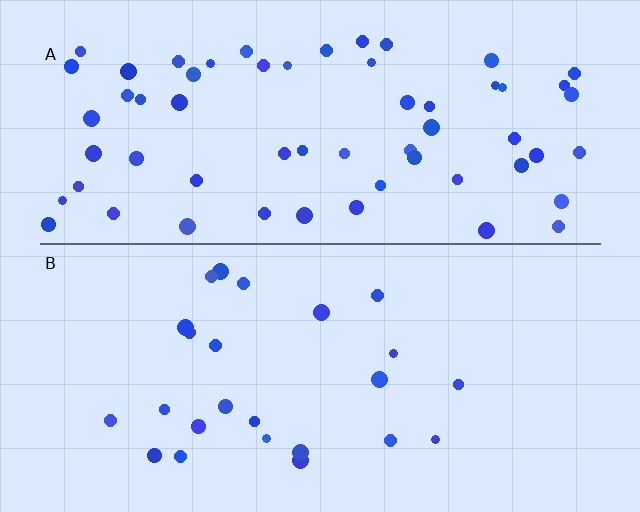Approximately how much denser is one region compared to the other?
Approximately 2.5× — region A over region B.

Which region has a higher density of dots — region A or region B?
A (the top).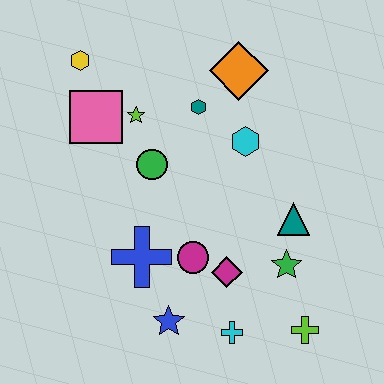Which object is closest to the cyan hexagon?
The teal hexagon is closest to the cyan hexagon.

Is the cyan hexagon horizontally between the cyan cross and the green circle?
No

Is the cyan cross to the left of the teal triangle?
Yes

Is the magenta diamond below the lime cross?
No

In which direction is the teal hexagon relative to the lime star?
The teal hexagon is to the right of the lime star.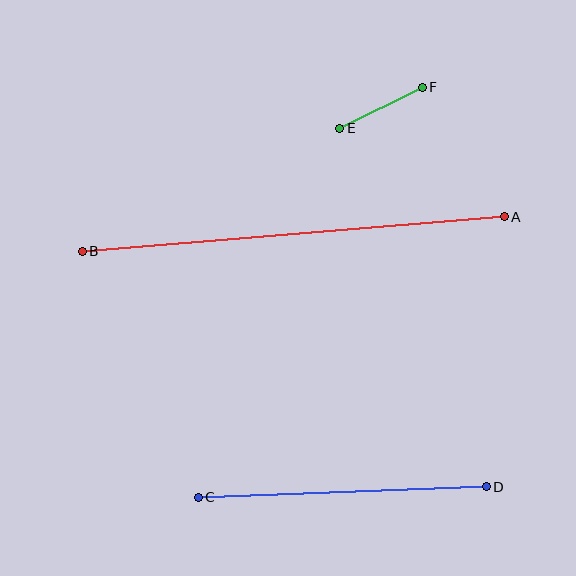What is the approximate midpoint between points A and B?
The midpoint is at approximately (293, 234) pixels.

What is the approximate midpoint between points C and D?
The midpoint is at approximately (342, 492) pixels.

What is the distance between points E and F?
The distance is approximately 92 pixels.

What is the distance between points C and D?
The distance is approximately 289 pixels.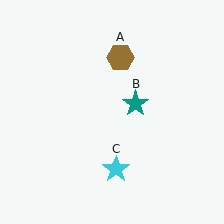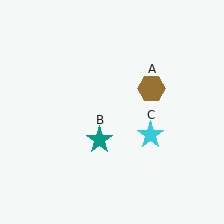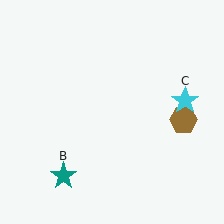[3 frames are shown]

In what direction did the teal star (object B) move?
The teal star (object B) moved down and to the left.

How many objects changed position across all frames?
3 objects changed position: brown hexagon (object A), teal star (object B), cyan star (object C).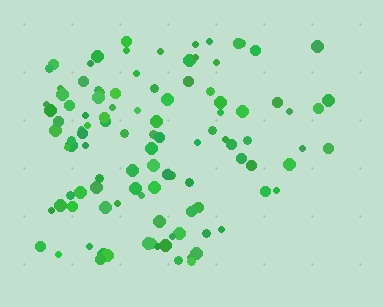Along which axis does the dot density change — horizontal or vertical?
Horizontal.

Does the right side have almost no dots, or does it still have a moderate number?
Still a moderate number, just noticeably fewer than the left.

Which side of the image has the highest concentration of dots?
The left.